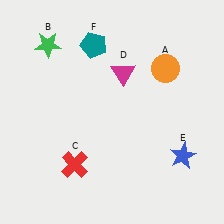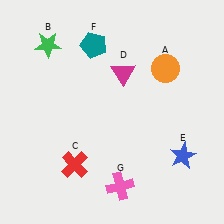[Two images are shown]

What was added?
A pink cross (G) was added in Image 2.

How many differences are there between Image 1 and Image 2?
There is 1 difference between the two images.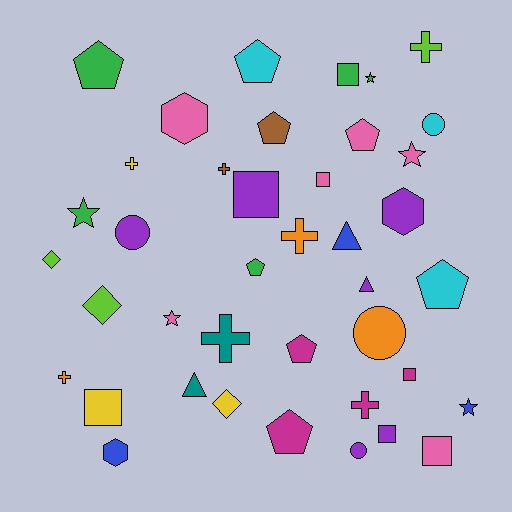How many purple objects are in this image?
There are 6 purple objects.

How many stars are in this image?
There are 5 stars.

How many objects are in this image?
There are 40 objects.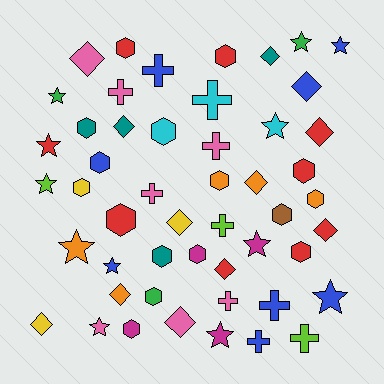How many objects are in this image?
There are 50 objects.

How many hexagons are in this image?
There are 16 hexagons.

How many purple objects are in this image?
There are no purple objects.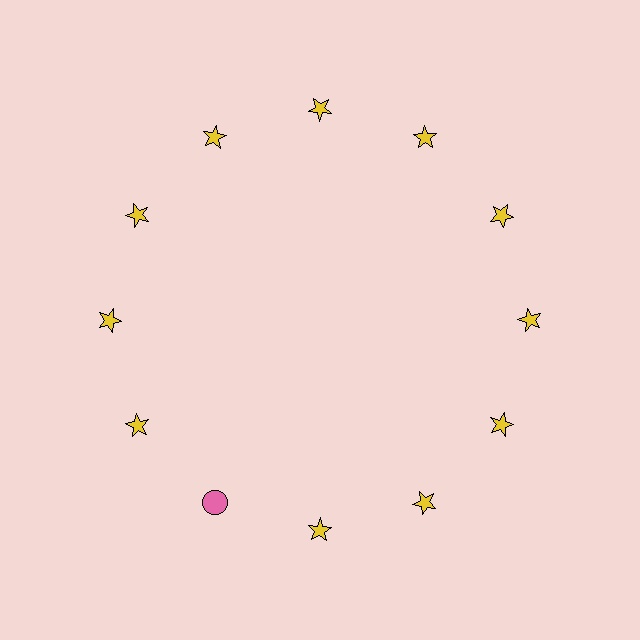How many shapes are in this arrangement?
There are 12 shapes arranged in a ring pattern.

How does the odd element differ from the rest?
It differs in both color (pink instead of yellow) and shape (circle instead of star).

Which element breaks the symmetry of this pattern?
The pink circle at roughly the 7 o'clock position breaks the symmetry. All other shapes are yellow stars.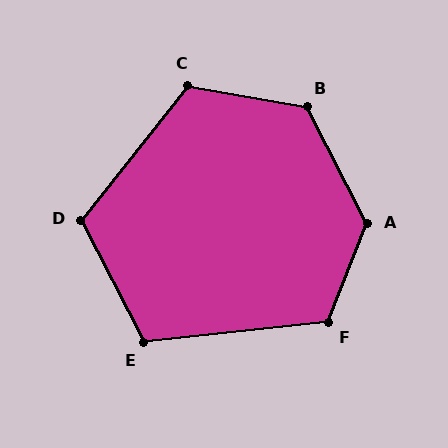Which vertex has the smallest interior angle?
E, at approximately 111 degrees.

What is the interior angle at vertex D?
Approximately 114 degrees (obtuse).